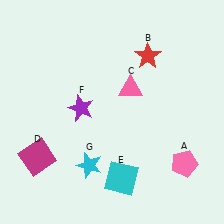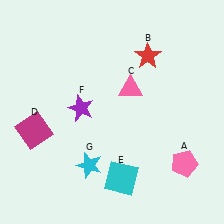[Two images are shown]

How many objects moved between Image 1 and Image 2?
1 object moved between the two images.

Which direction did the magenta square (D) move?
The magenta square (D) moved up.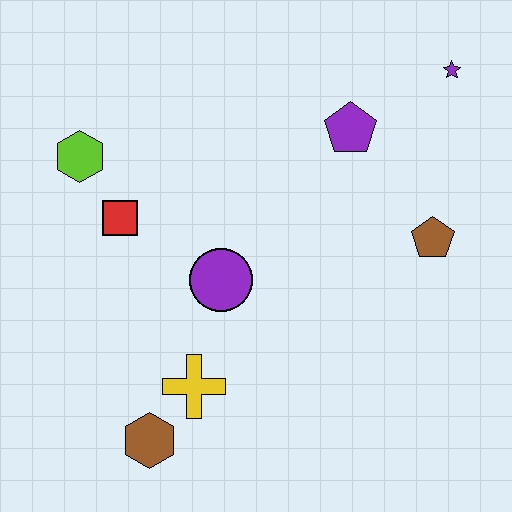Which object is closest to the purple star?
The purple pentagon is closest to the purple star.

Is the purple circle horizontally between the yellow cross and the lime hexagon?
No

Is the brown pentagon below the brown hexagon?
No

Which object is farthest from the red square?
The purple star is farthest from the red square.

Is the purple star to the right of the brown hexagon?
Yes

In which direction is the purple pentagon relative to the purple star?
The purple pentagon is to the left of the purple star.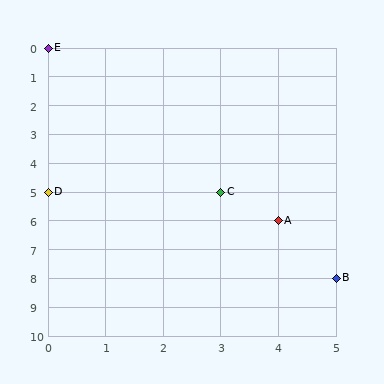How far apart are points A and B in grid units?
Points A and B are 1 column and 2 rows apart (about 2.2 grid units diagonally).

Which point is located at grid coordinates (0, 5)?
Point D is at (0, 5).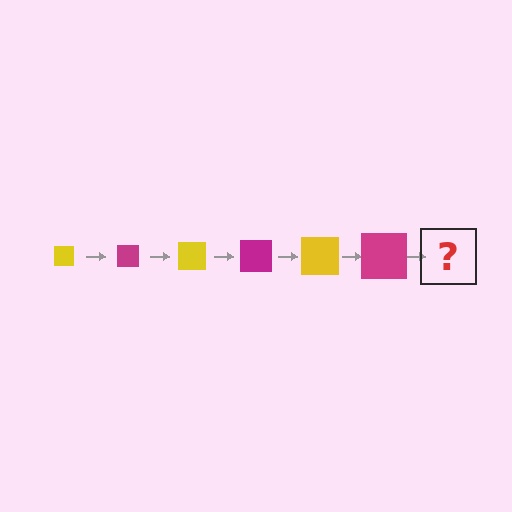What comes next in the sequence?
The next element should be a yellow square, larger than the previous one.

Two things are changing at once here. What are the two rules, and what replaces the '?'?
The two rules are that the square grows larger each step and the color cycles through yellow and magenta. The '?' should be a yellow square, larger than the previous one.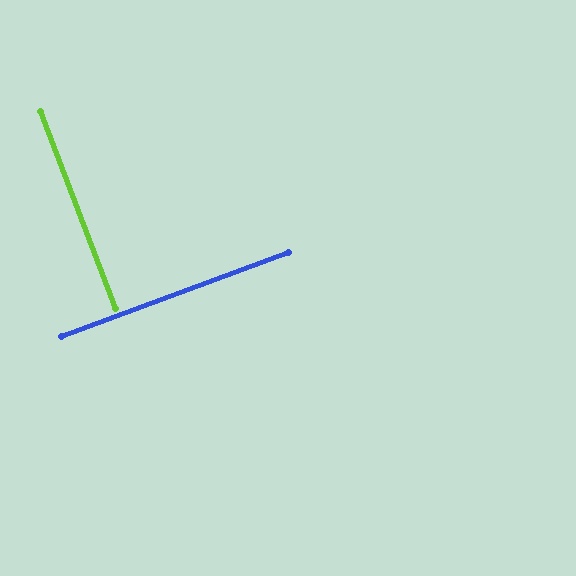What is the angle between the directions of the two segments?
Approximately 90 degrees.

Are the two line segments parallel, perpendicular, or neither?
Perpendicular — they meet at approximately 90°.